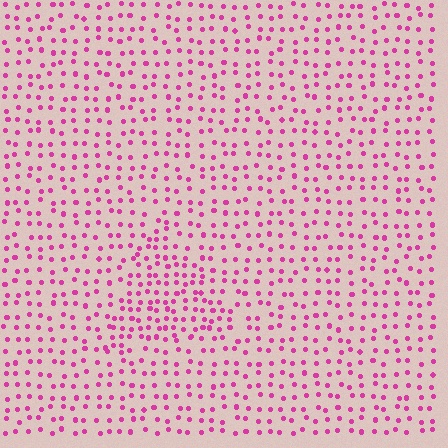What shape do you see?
I see a triangle.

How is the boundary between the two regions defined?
The boundary is defined by a change in element density (approximately 1.6x ratio). All elements are the same color, size, and shape.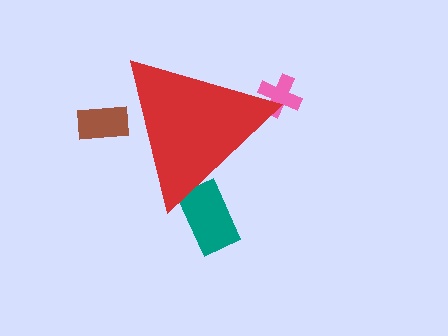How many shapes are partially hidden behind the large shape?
3 shapes are partially hidden.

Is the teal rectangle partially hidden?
Yes, the teal rectangle is partially hidden behind the red triangle.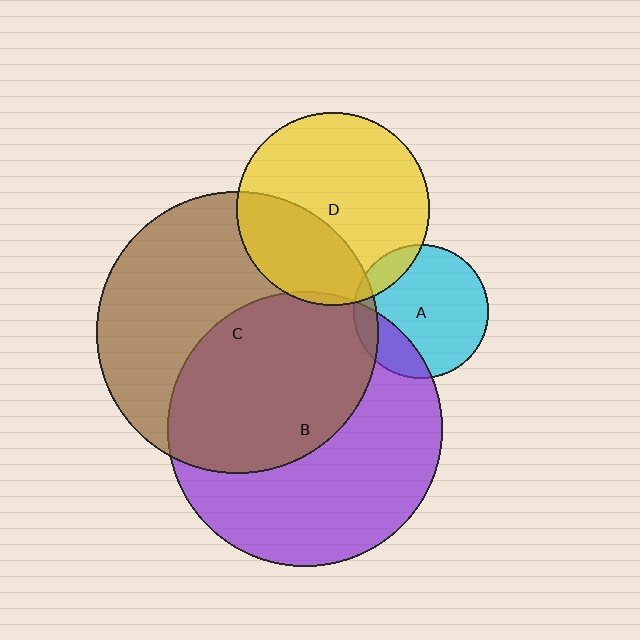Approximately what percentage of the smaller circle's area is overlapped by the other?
Approximately 15%.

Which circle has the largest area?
Circle C (brown).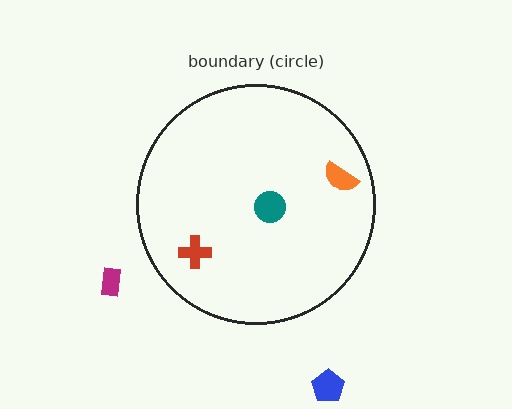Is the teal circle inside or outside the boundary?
Inside.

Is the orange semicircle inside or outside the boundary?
Inside.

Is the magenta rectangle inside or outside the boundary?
Outside.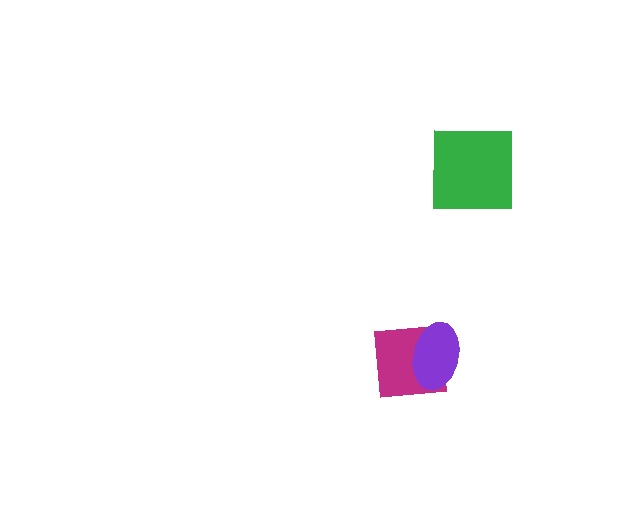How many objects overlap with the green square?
0 objects overlap with the green square.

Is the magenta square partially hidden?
Yes, it is partially covered by another shape.